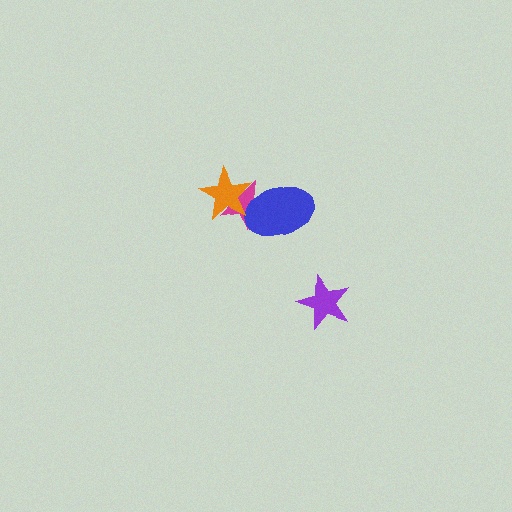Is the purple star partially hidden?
No, no other shape covers it.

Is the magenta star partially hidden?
Yes, it is partially covered by another shape.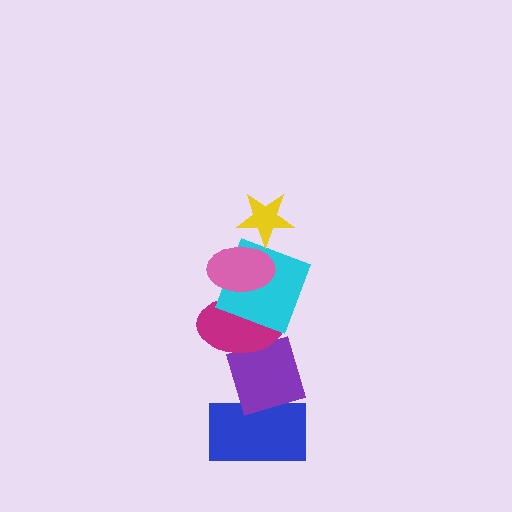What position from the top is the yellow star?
The yellow star is 1st from the top.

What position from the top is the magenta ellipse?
The magenta ellipse is 4th from the top.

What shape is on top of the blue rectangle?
The purple diamond is on top of the blue rectangle.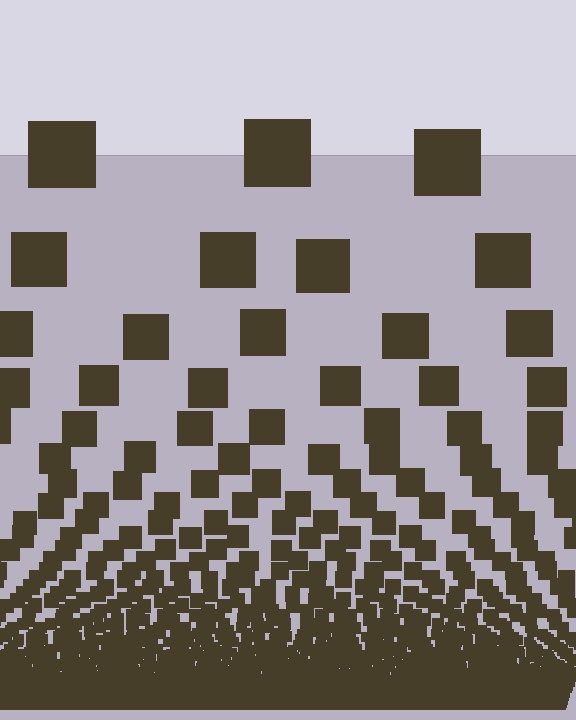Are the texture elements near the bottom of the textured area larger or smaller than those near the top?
Smaller. The gradient is inverted — elements near the bottom are smaller and denser.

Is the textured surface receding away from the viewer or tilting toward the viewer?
The surface appears to tilt toward the viewer. Texture elements get larger and sparser toward the top.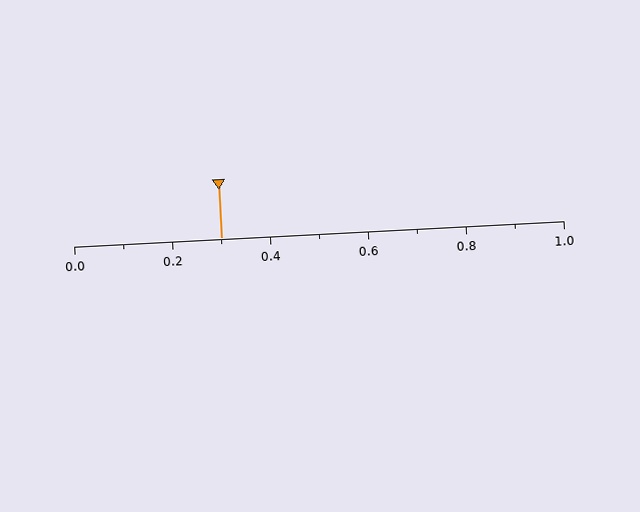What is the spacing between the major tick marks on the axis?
The major ticks are spaced 0.2 apart.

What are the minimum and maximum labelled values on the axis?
The axis runs from 0.0 to 1.0.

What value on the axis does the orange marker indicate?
The marker indicates approximately 0.3.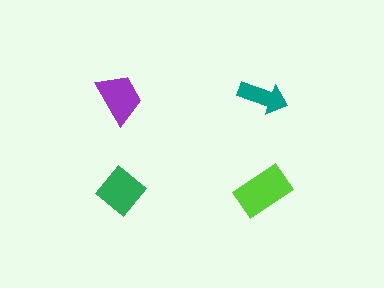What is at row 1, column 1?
A purple trapezoid.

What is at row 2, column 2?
A lime rectangle.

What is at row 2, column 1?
A green diamond.